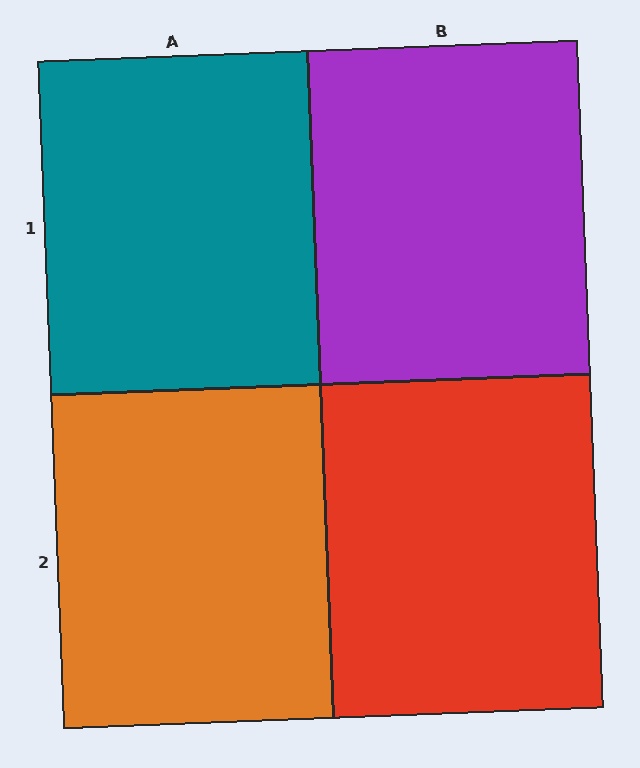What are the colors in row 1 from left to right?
Teal, purple.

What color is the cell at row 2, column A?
Orange.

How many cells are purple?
1 cell is purple.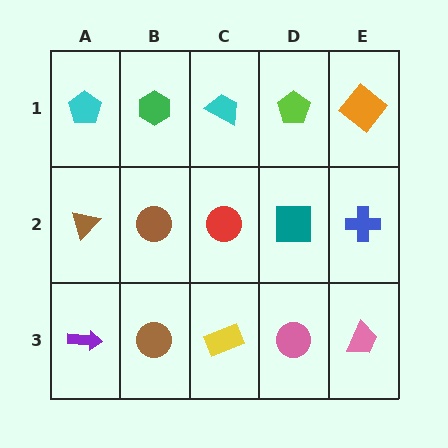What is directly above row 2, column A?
A cyan pentagon.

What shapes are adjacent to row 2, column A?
A cyan pentagon (row 1, column A), a purple arrow (row 3, column A), a brown circle (row 2, column B).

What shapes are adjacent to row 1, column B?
A brown circle (row 2, column B), a cyan pentagon (row 1, column A), a cyan trapezoid (row 1, column C).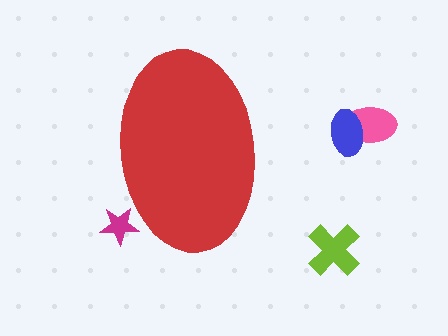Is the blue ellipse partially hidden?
No, the blue ellipse is fully visible.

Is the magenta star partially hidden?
Yes, the magenta star is partially hidden behind the red ellipse.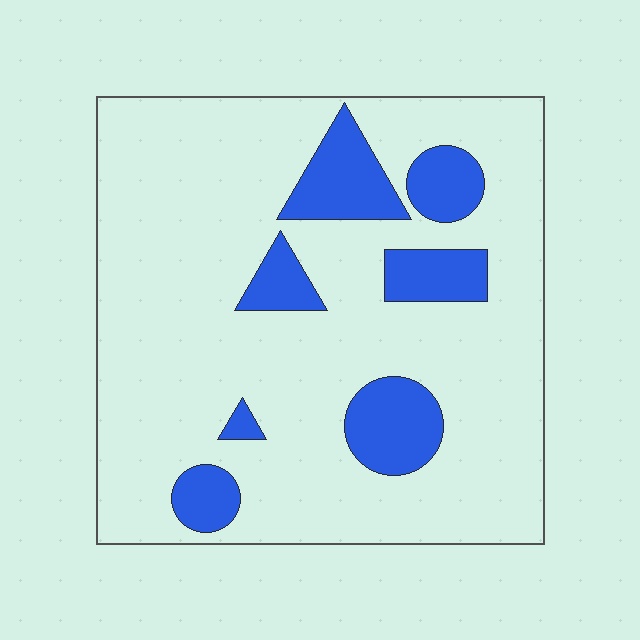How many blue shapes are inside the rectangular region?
7.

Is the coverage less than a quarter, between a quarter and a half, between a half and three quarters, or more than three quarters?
Less than a quarter.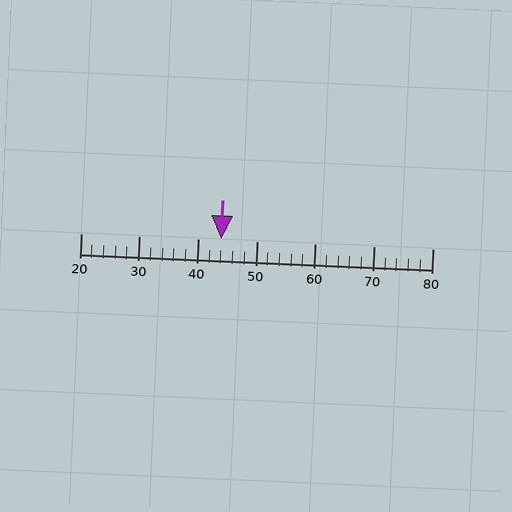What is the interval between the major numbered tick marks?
The major tick marks are spaced 10 units apart.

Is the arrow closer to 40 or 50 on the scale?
The arrow is closer to 40.